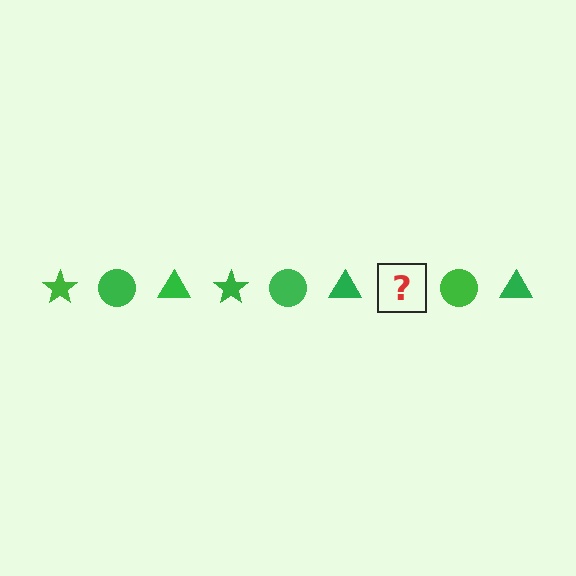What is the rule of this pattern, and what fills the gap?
The rule is that the pattern cycles through star, circle, triangle shapes in green. The gap should be filled with a green star.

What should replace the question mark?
The question mark should be replaced with a green star.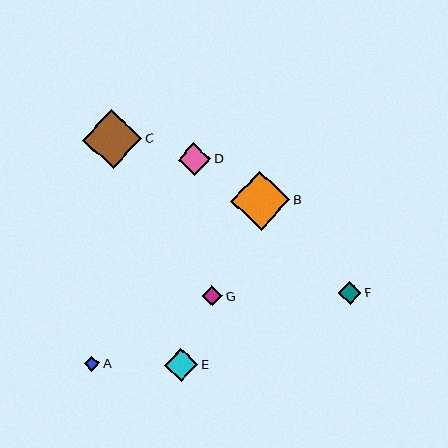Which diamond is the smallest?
Diamond A is the smallest with a size of approximately 16 pixels.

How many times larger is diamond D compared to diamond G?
Diamond D is approximately 1.6 times the size of diamond G.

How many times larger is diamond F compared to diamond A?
Diamond F is approximately 1.5 times the size of diamond A.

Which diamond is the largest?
Diamond B is the largest with a size of approximately 59 pixels.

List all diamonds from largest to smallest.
From largest to smallest: B, C, E, D, F, G, A.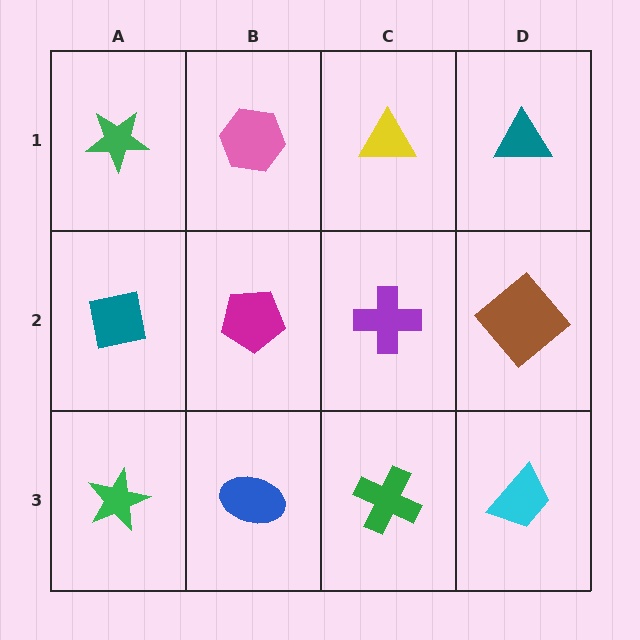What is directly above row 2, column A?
A green star.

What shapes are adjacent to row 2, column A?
A green star (row 1, column A), a green star (row 3, column A), a magenta pentagon (row 2, column B).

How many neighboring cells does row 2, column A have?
3.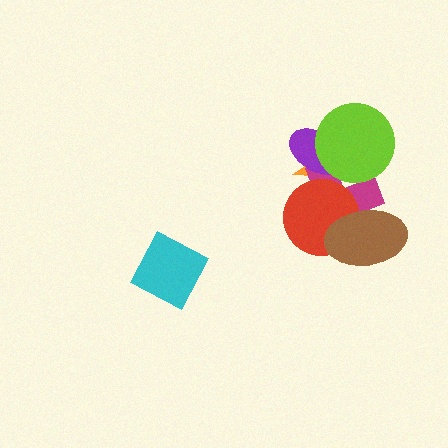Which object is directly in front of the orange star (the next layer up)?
The magenta cross is directly in front of the orange star.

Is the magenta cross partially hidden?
Yes, it is partially covered by another shape.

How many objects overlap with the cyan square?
0 objects overlap with the cyan square.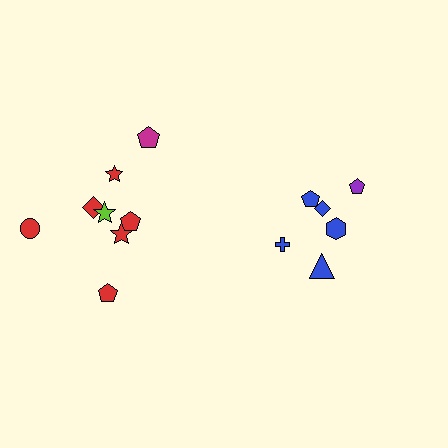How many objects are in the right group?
There are 6 objects.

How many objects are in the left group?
There are 8 objects.